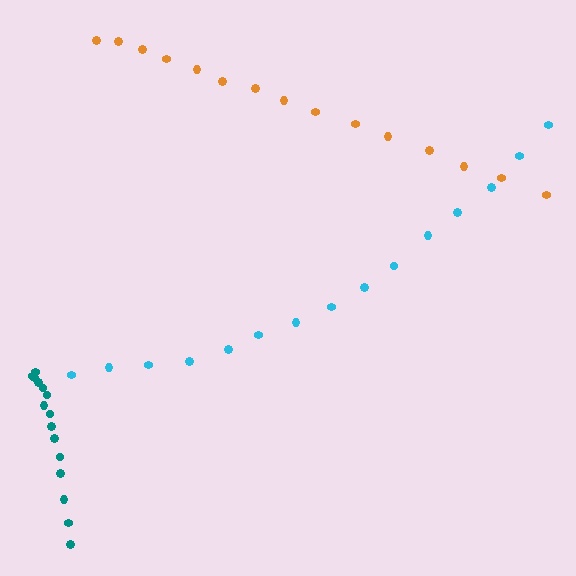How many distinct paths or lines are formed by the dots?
There are 3 distinct paths.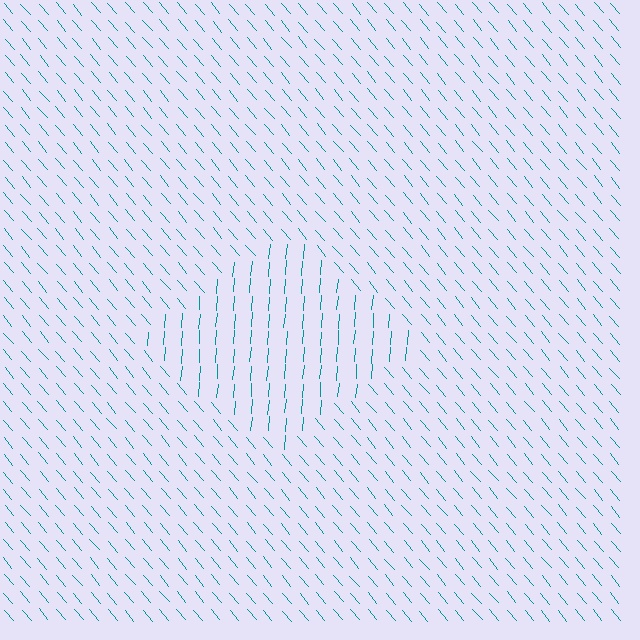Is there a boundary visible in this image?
Yes, there is a texture boundary formed by a change in line orientation.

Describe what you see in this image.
The image is filled with small teal line segments. A diamond region in the image has lines oriented differently from the surrounding lines, creating a visible texture boundary.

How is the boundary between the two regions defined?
The boundary is defined purely by a change in line orientation (approximately 45 degrees difference). All lines are the same color and thickness.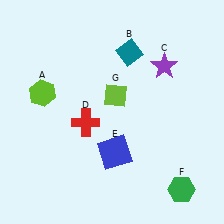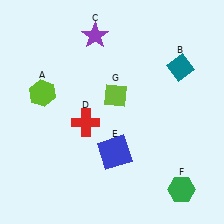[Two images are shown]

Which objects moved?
The objects that moved are: the teal diamond (B), the purple star (C).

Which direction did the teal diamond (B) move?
The teal diamond (B) moved right.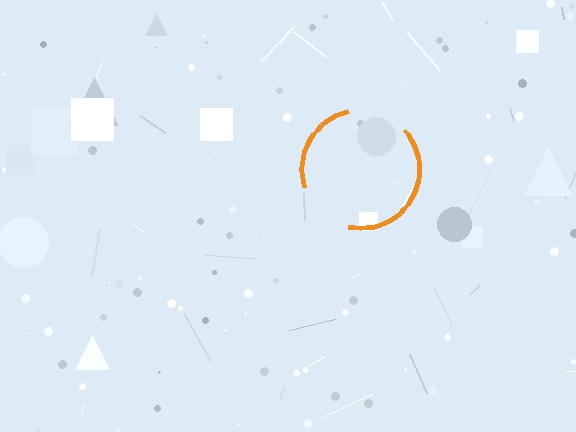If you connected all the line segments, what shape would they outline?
They would outline a circle.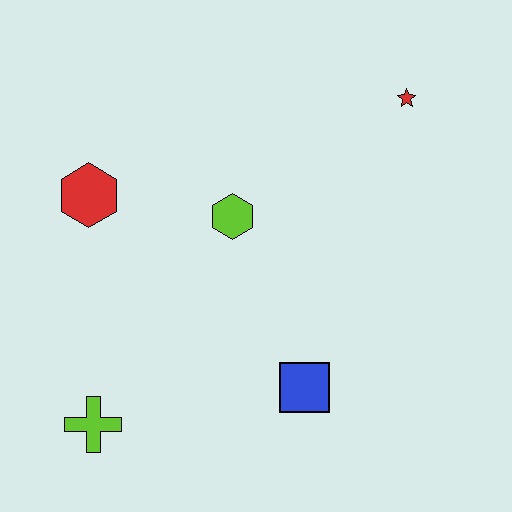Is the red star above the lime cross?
Yes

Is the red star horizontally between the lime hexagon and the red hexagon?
No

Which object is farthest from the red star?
The lime cross is farthest from the red star.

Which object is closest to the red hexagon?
The lime hexagon is closest to the red hexagon.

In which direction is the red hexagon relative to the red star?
The red hexagon is to the left of the red star.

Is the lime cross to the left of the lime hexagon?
Yes